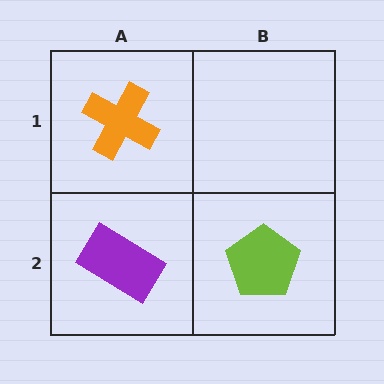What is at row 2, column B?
A lime pentagon.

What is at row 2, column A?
A purple rectangle.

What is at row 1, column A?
An orange cross.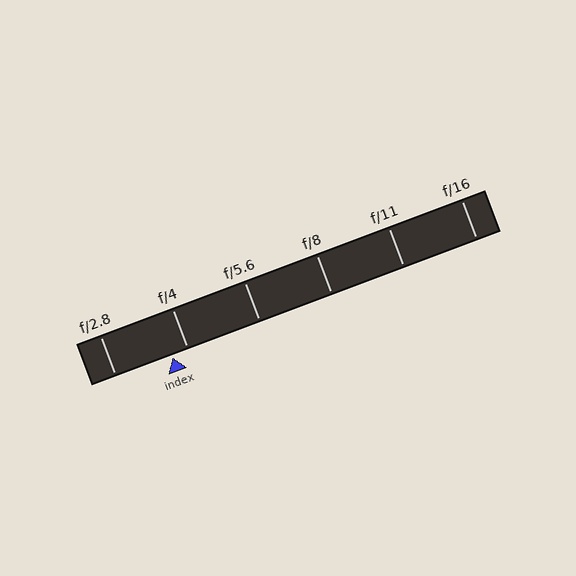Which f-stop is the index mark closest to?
The index mark is closest to f/4.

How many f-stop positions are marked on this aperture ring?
There are 6 f-stop positions marked.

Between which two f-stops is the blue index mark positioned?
The index mark is between f/2.8 and f/4.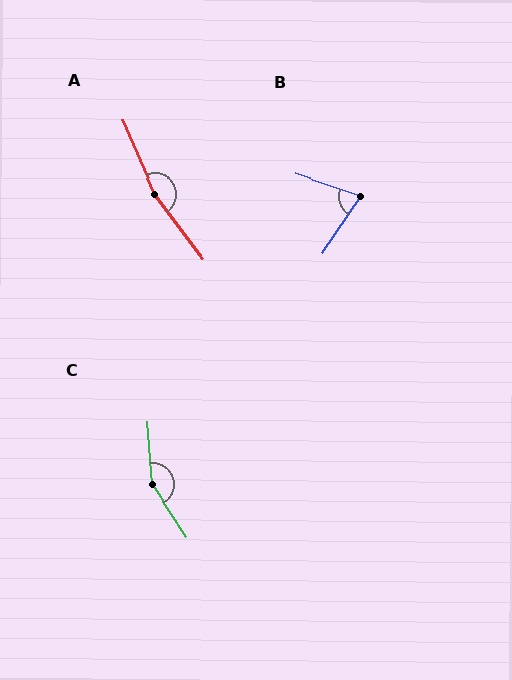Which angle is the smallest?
B, at approximately 74 degrees.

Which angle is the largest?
A, at approximately 166 degrees.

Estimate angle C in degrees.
Approximately 150 degrees.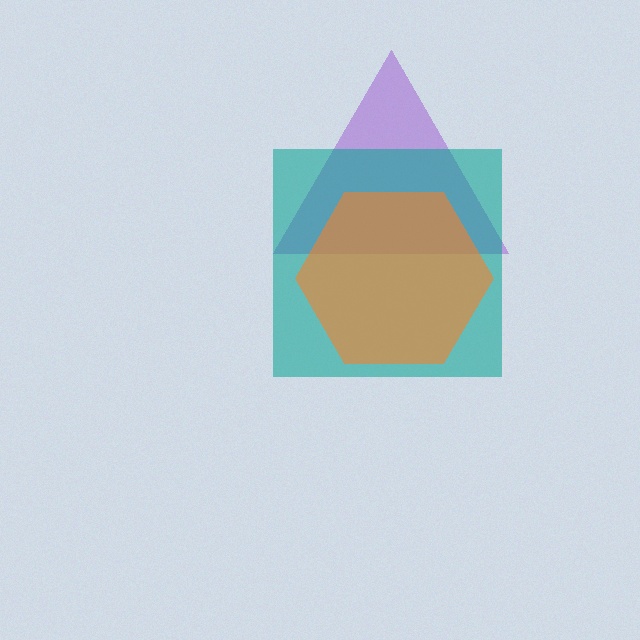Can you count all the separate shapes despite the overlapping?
Yes, there are 3 separate shapes.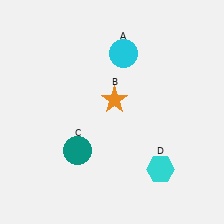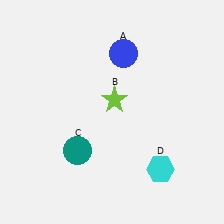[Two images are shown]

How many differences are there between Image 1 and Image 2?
There are 2 differences between the two images.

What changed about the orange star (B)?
In Image 1, B is orange. In Image 2, it changed to lime.